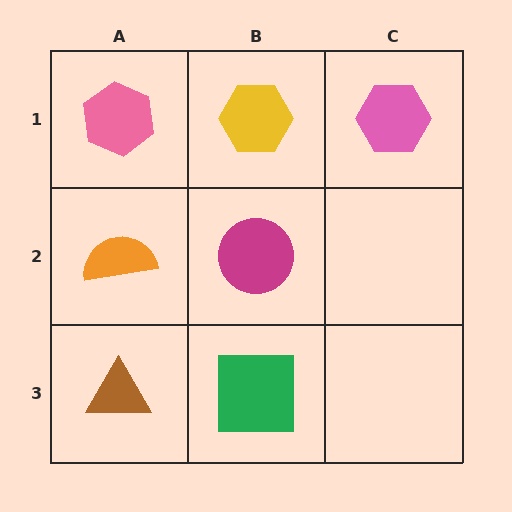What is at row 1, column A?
A pink hexagon.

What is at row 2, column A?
An orange semicircle.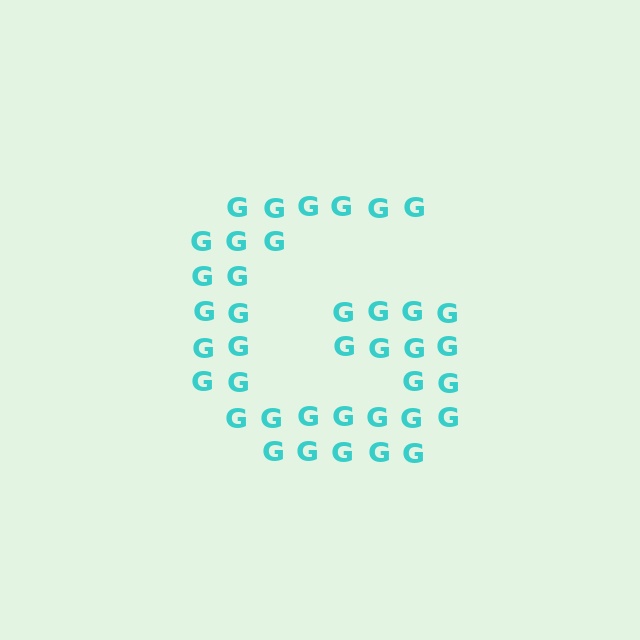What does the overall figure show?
The overall figure shows the letter G.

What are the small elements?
The small elements are letter G's.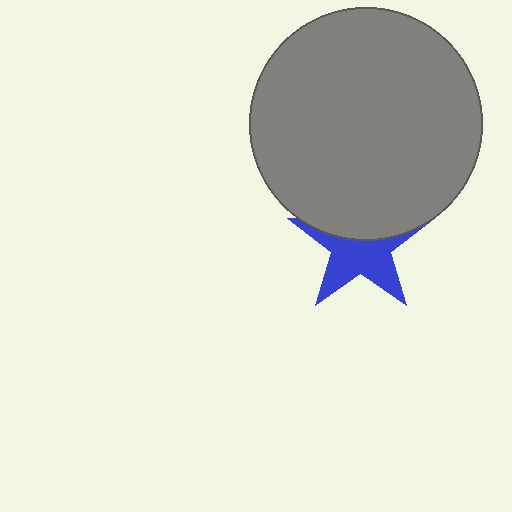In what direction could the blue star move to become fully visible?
The blue star could move down. That would shift it out from behind the gray circle entirely.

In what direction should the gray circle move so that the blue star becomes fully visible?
The gray circle should move up. That is the shortest direction to clear the overlap and leave the blue star fully visible.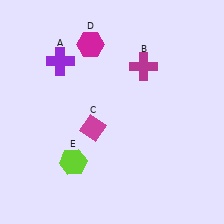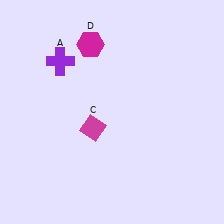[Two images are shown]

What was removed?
The lime hexagon (E), the magenta cross (B) were removed in Image 2.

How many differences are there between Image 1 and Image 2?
There are 2 differences between the two images.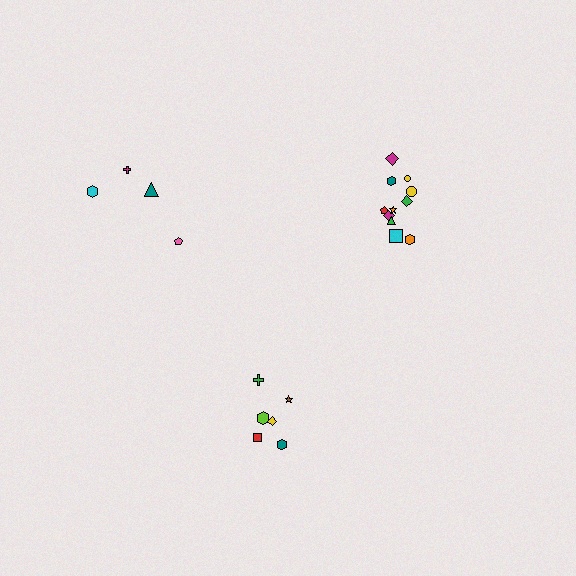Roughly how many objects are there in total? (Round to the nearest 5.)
Roughly 20 objects in total.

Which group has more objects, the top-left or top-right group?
The top-right group.